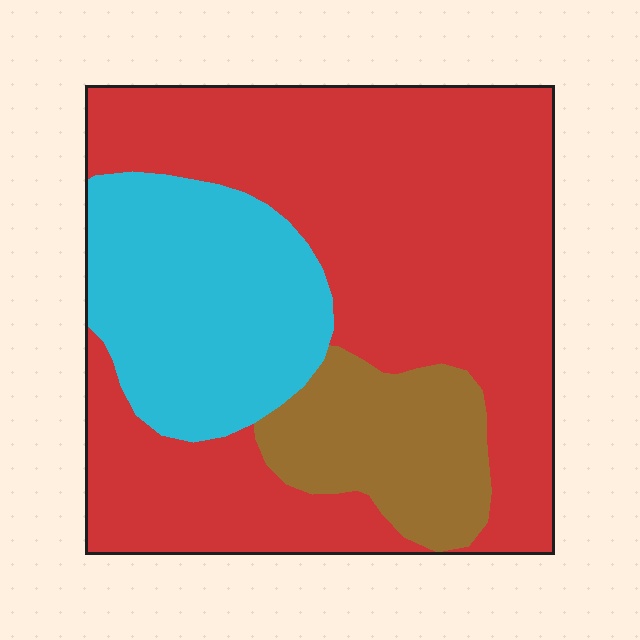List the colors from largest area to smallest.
From largest to smallest: red, cyan, brown.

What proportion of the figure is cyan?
Cyan takes up about one quarter (1/4) of the figure.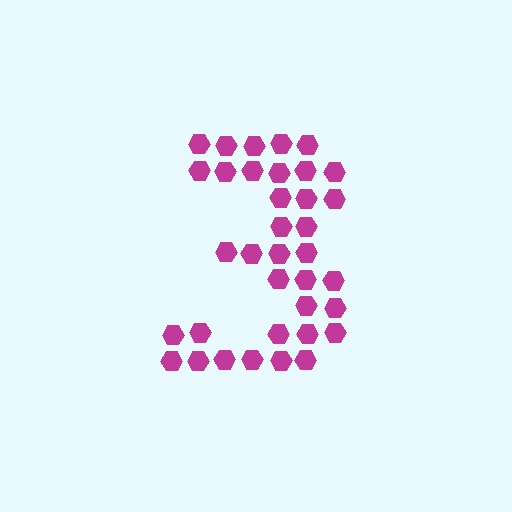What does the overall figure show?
The overall figure shows the digit 3.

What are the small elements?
The small elements are hexagons.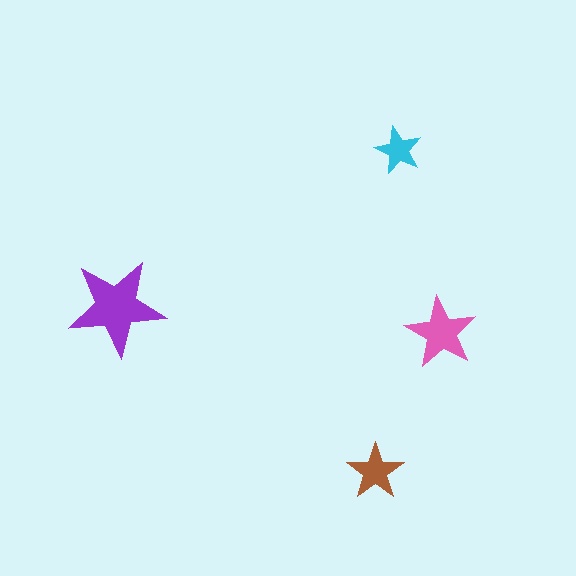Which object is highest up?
The cyan star is topmost.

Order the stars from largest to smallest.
the purple one, the pink one, the brown one, the cyan one.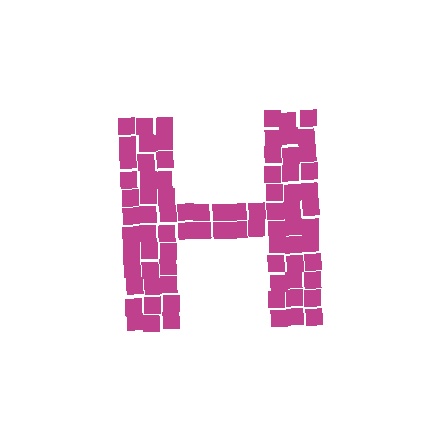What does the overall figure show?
The overall figure shows the letter H.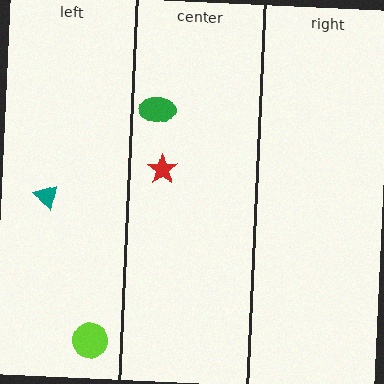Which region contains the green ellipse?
The center region.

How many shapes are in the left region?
2.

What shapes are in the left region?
The lime circle, the teal triangle.